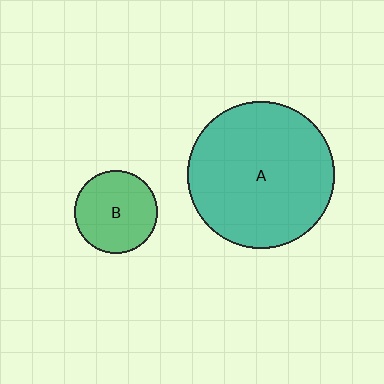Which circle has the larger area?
Circle A (teal).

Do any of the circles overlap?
No, none of the circles overlap.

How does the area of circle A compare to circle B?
Approximately 3.1 times.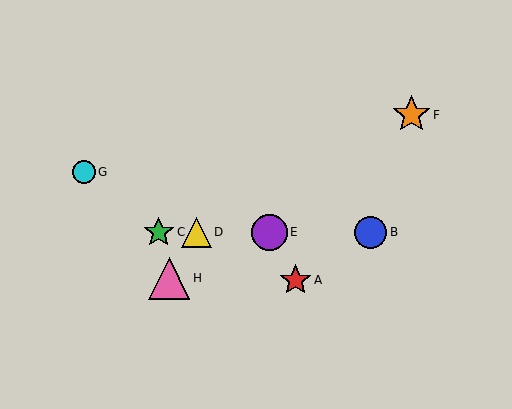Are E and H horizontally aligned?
No, E is at y≈232 and H is at y≈278.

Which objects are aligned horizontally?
Objects B, C, D, E are aligned horizontally.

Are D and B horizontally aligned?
Yes, both are at y≈232.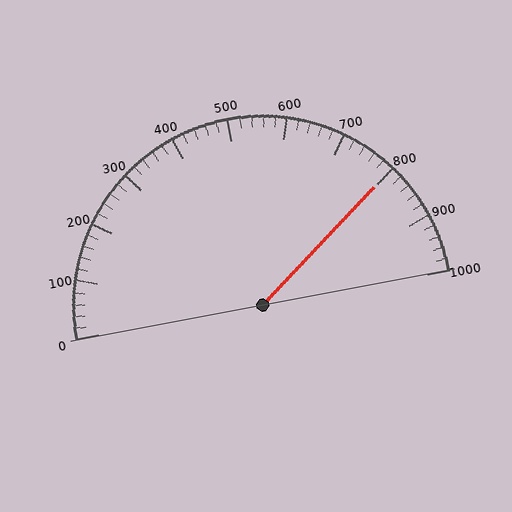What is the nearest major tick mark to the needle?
The nearest major tick mark is 800.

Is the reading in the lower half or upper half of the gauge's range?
The reading is in the upper half of the range (0 to 1000).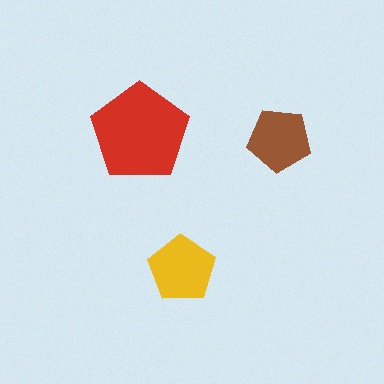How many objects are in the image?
There are 3 objects in the image.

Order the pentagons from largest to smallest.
the red one, the yellow one, the brown one.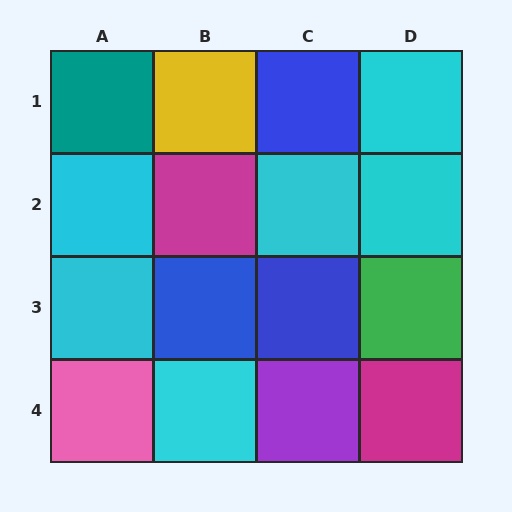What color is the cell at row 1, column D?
Cyan.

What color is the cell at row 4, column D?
Magenta.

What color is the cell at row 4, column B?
Cyan.